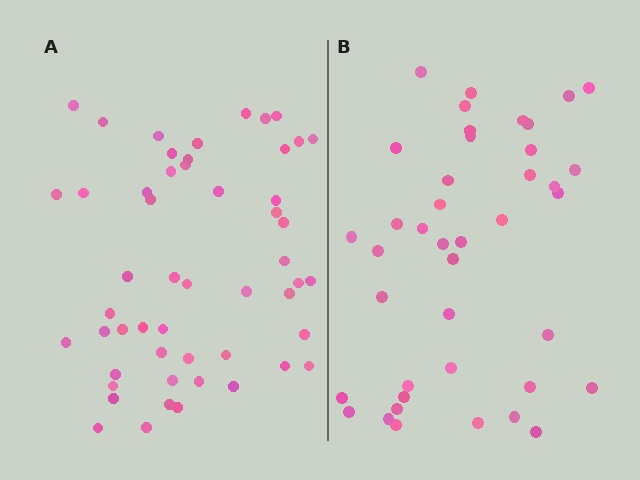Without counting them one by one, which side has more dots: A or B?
Region A (the left region) has more dots.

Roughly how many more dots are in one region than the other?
Region A has roughly 12 or so more dots than region B.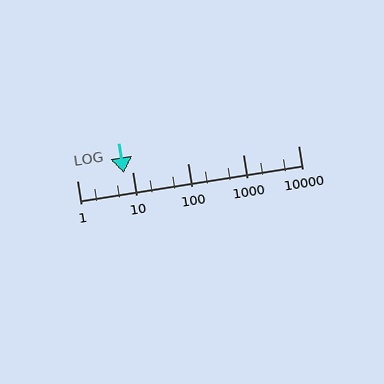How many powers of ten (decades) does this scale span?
The scale spans 4 decades, from 1 to 10000.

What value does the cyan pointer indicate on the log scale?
The pointer indicates approximately 7.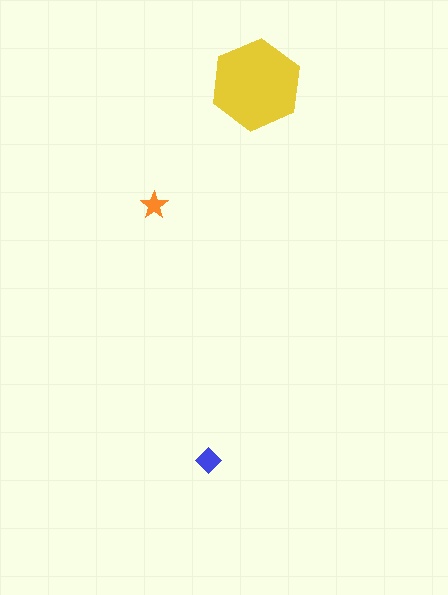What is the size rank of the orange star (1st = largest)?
3rd.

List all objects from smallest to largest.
The orange star, the blue diamond, the yellow hexagon.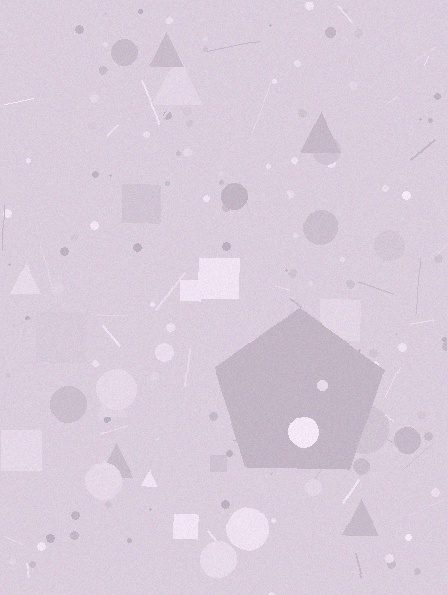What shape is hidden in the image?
A pentagon is hidden in the image.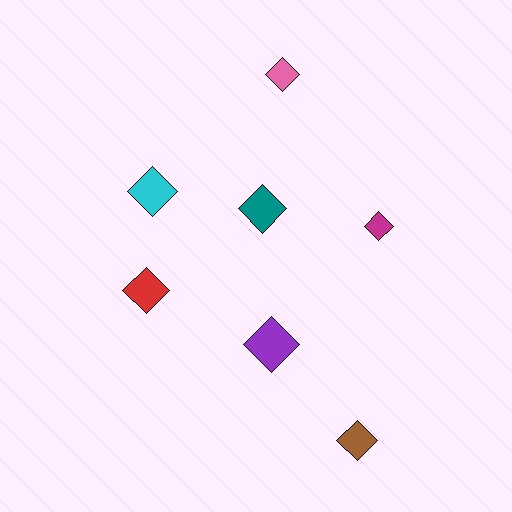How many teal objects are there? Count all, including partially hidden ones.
There is 1 teal object.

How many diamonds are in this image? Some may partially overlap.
There are 7 diamonds.